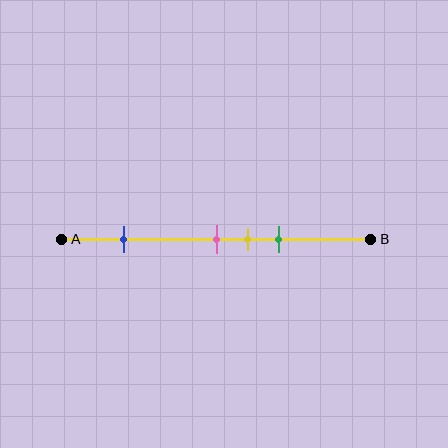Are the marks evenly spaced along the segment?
No, the marks are not evenly spaced.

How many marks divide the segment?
There are 4 marks dividing the segment.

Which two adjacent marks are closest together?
The pink and yellow marks are the closest adjacent pair.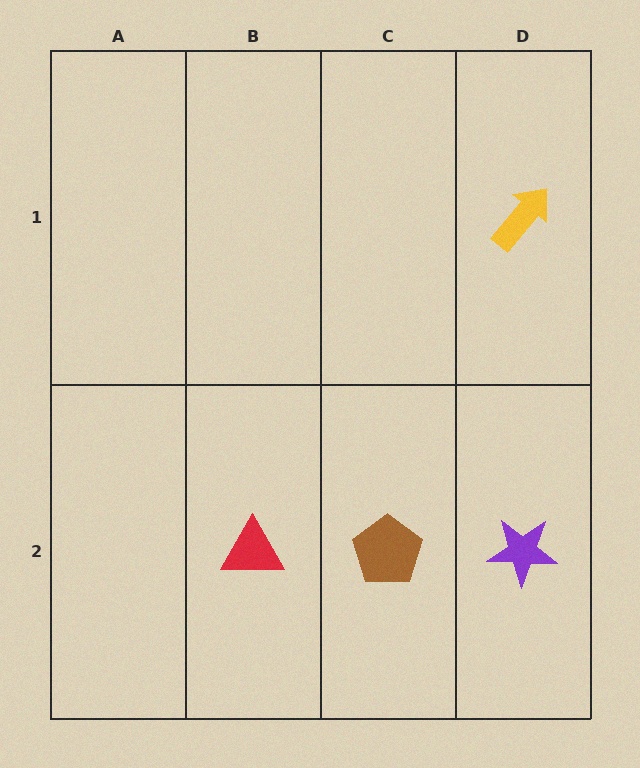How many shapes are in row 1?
1 shape.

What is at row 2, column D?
A purple star.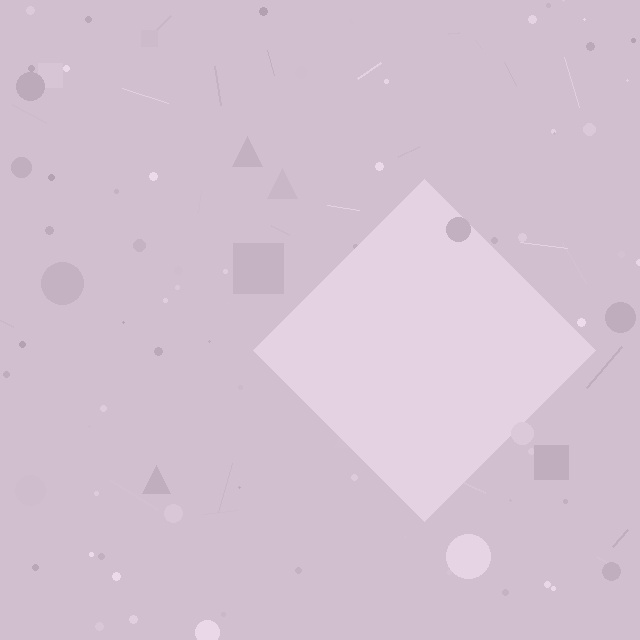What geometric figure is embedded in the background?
A diamond is embedded in the background.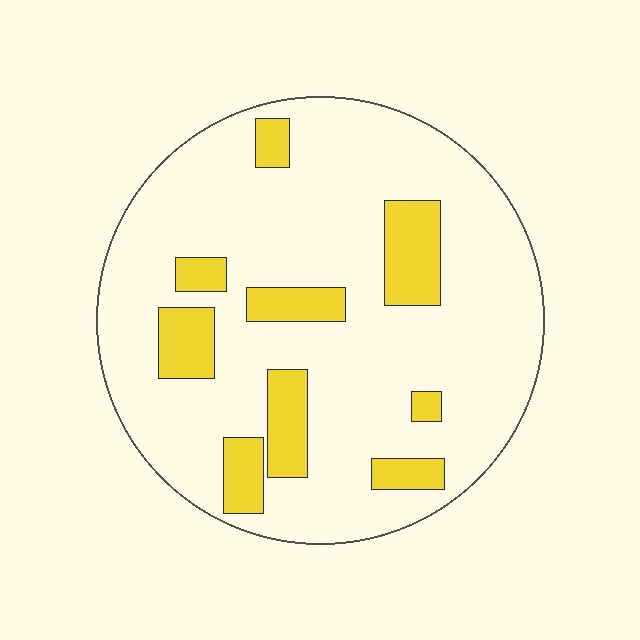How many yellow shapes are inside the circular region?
9.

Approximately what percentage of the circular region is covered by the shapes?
Approximately 20%.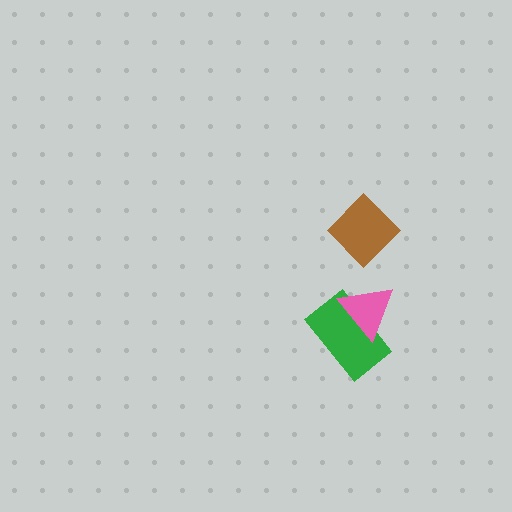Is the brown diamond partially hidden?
No, no other shape covers it.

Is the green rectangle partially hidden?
Yes, it is partially covered by another shape.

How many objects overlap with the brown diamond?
0 objects overlap with the brown diamond.